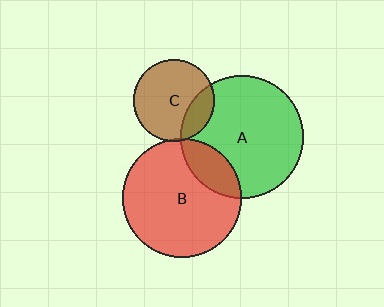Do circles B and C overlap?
Yes.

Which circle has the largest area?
Circle A (green).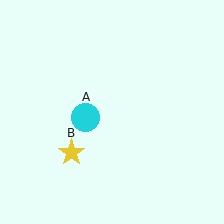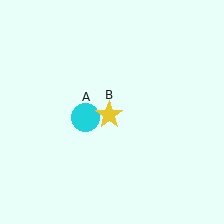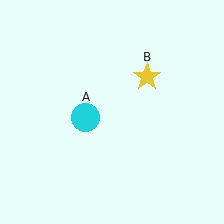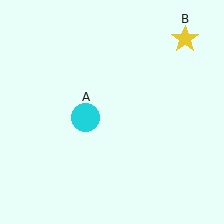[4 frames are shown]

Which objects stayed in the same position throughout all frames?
Cyan circle (object A) remained stationary.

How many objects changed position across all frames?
1 object changed position: yellow star (object B).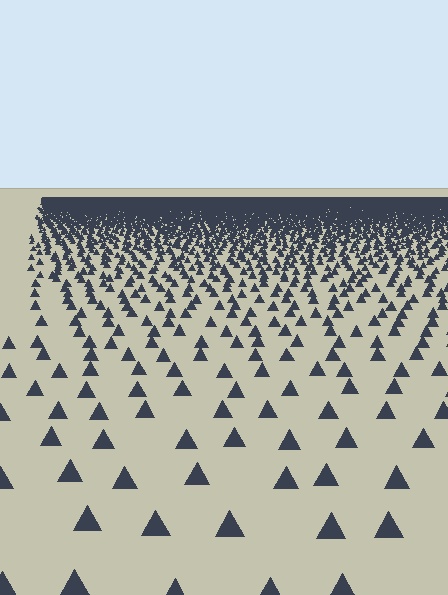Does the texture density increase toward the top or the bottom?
Density increases toward the top.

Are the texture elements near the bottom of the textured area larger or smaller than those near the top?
Larger. Near the bottom, elements are closer to the viewer and appear at a bigger on-screen size.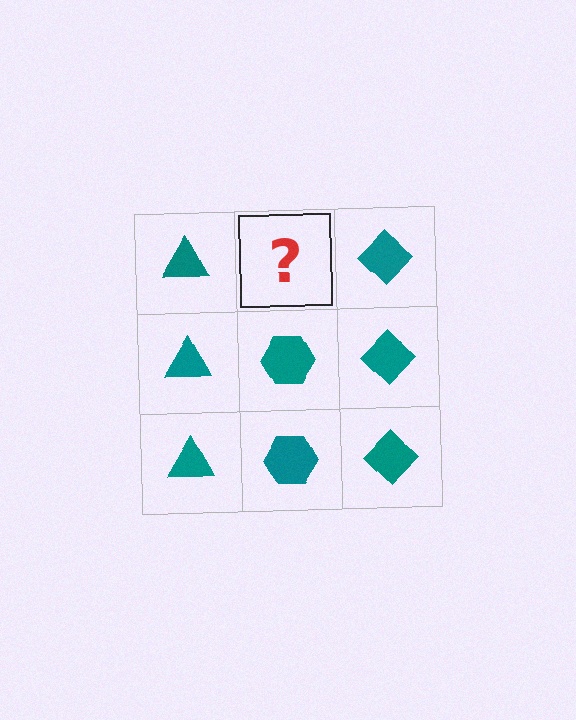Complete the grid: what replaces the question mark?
The question mark should be replaced with a teal hexagon.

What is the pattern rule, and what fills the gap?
The rule is that each column has a consistent shape. The gap should be filled with a teal hexagon.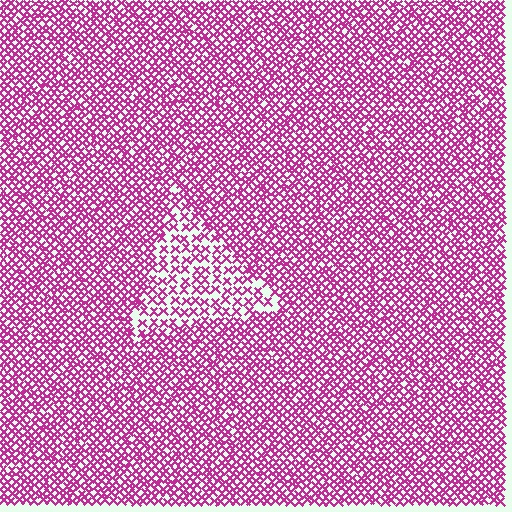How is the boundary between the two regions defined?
The boundary is defined by a change in element density (approximately 1.8x ratio). All elements are the same color, size, and shape.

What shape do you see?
I see a triangle.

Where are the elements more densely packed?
The elements are more densely packed outside the triangle boundary.